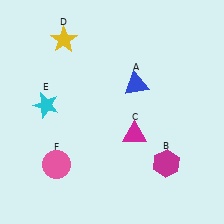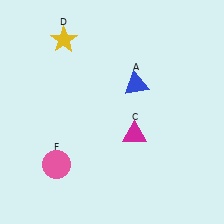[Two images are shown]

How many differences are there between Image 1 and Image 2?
There are 2 differences between the two images.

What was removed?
The magenta hexagon (B), the cyan star (E) were removed in Image 2.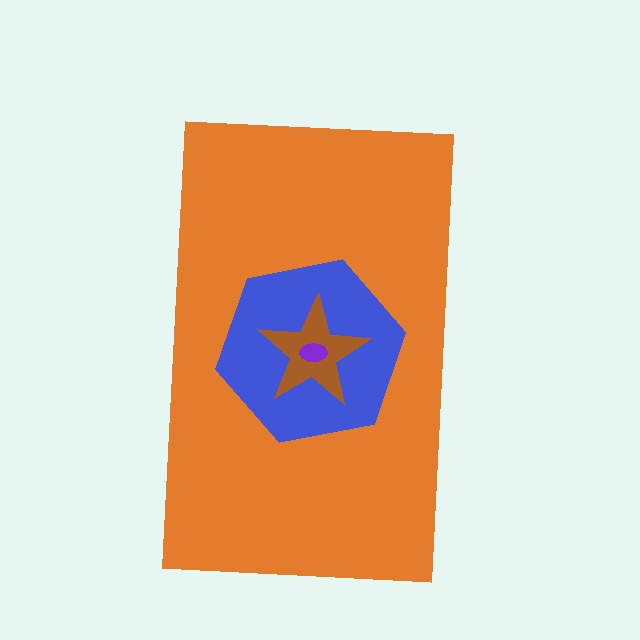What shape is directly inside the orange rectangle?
The blue hexagon.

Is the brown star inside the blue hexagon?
Yes.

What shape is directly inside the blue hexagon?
The brown star.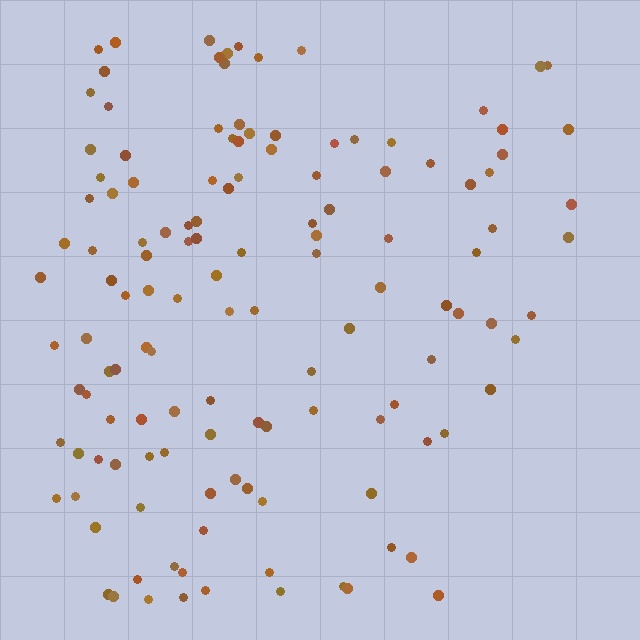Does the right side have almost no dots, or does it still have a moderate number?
Still a moderate number, just noticeably fewer than the left.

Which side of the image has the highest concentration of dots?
The left.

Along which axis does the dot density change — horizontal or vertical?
Horizontal.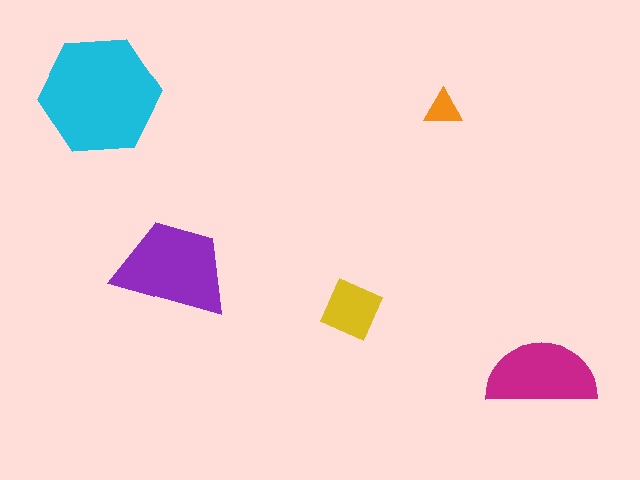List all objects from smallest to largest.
The orange triangle, the yellow diamond, the magenta semicircle, the purple trapezoid, the cyan hexagon.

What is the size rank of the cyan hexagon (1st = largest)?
1st.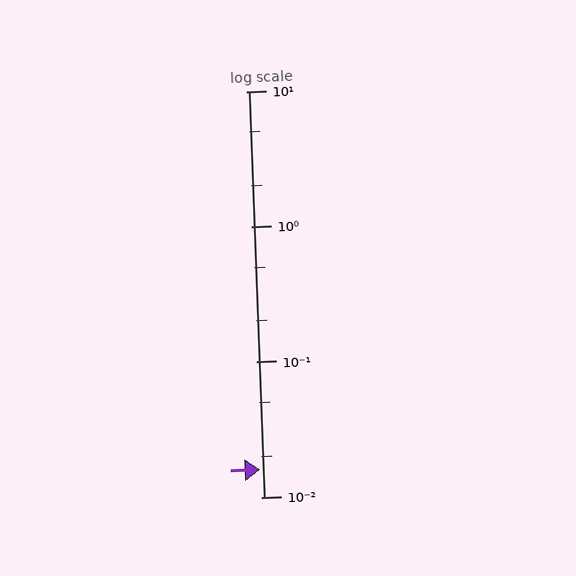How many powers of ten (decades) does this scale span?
The scale spans 3 decades, from 0.01 to 10.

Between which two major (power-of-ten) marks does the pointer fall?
The pointer is between 0.01 and 0.1.